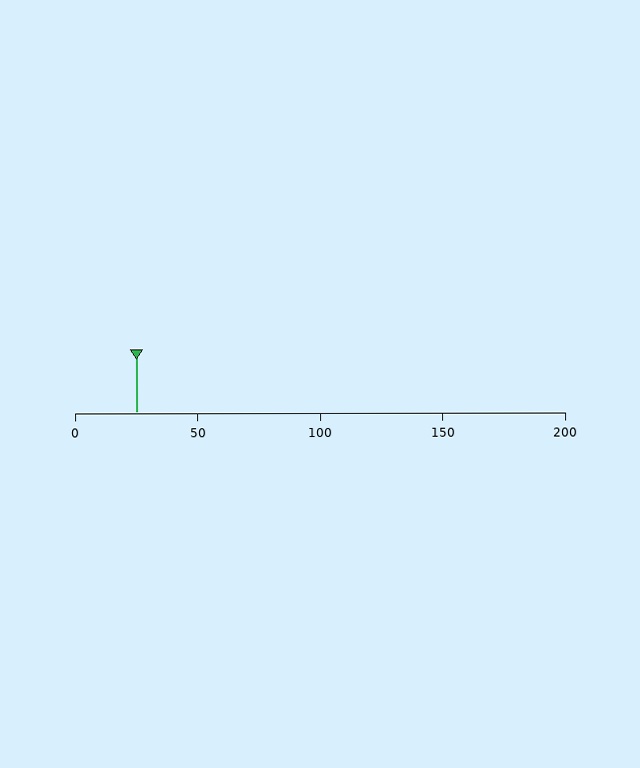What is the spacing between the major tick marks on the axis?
The major ticks are spaced 50 apart.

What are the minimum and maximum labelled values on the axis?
The axis runs from 0 to 200.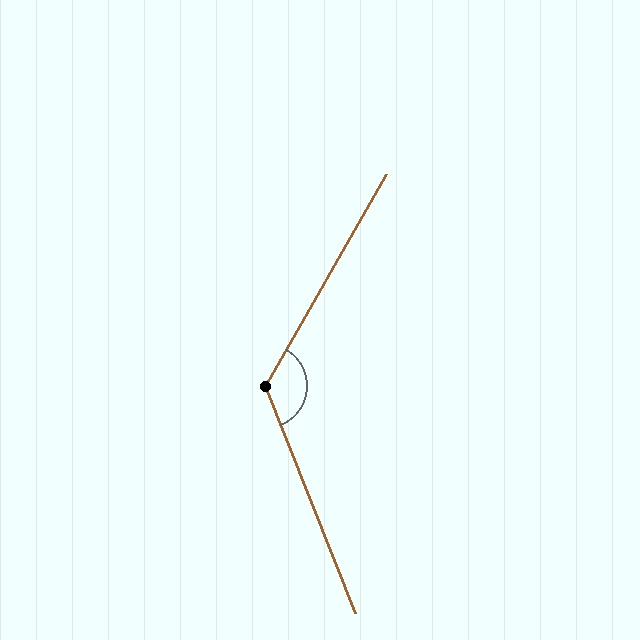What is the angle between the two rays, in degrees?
Approximately 128 degrees.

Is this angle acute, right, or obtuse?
It is obtuse.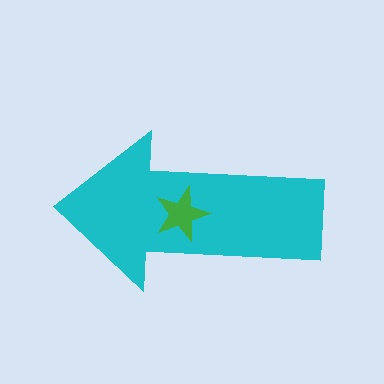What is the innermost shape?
The green star.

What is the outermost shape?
The cyan arrow.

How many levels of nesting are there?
2.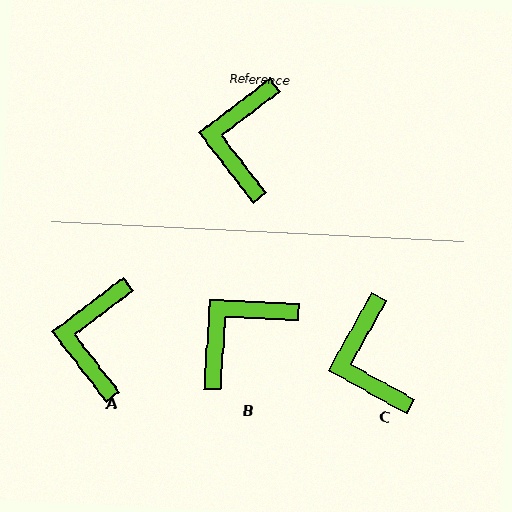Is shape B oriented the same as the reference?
No, it is off by about 40 degrees.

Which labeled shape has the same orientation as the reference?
A.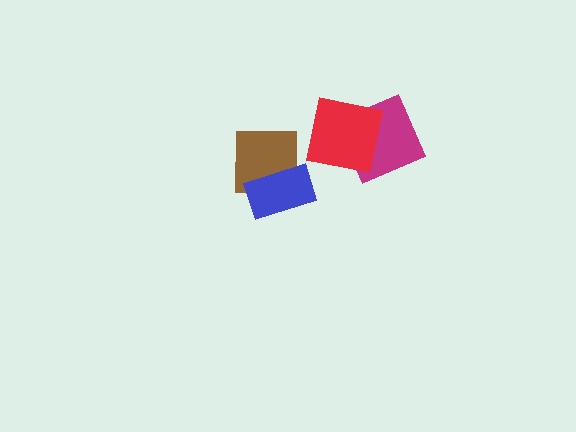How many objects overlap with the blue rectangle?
1 object overlaps with the blue rectangle.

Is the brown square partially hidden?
Yes, it is partially covered by another shape.